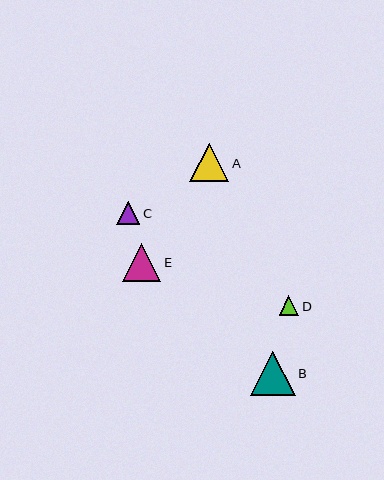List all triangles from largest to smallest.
From largest to smallest: B, A, E, C, D.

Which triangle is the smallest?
Triangle D is the smallest with a size of approximately 20 pixels.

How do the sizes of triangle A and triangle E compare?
Triangle A and triangle E are approximately the same size.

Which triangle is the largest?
Triangle B is the largest with a size of approximately 44 pixels.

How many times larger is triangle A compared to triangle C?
Triangle A is approximately 1.7 times the size of triangle C.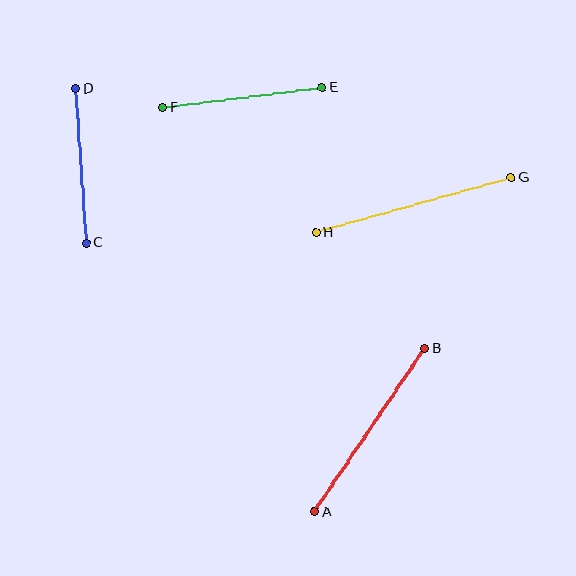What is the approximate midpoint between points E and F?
The midpoint is at approximately (242, 97) pixels.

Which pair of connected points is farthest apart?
Points G and H are farthest apart.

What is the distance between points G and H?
The distance is approximately 203 pixels.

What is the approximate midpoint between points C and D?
The midpoint is at approximately (81, 166) pixels.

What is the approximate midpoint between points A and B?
The midpoint is at approximately (369, 430) pixels.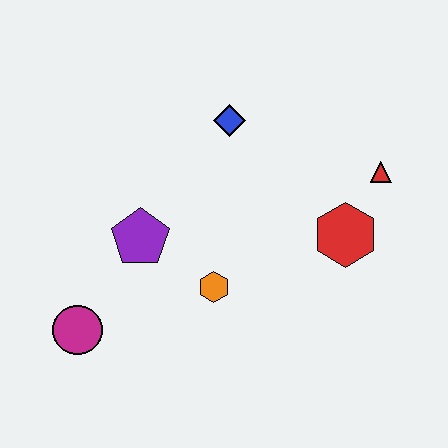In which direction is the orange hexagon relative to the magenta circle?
The orange hexagon is to the right of the magenta circle.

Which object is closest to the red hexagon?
The red triangle is closest to the red hexagon.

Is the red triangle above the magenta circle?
Yes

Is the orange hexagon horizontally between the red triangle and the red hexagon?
No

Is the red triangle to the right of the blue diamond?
Yes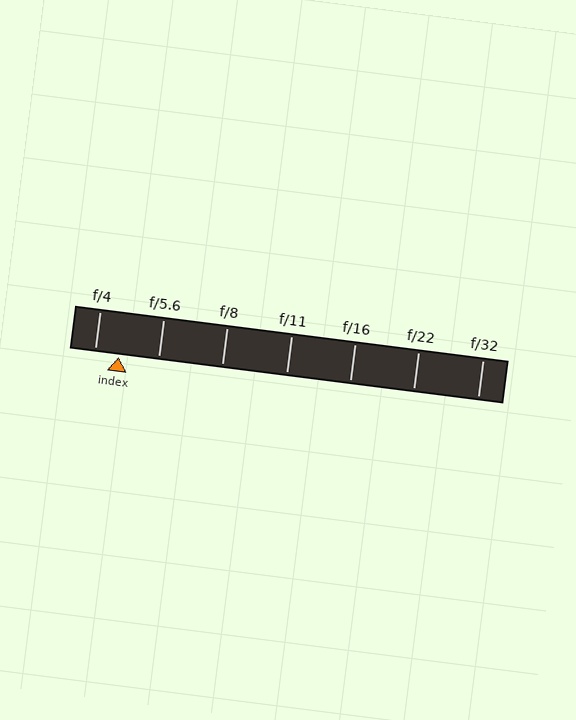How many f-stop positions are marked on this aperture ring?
There are 7 f-stop positions marked.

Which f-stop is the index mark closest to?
The index mark is closest to f/4.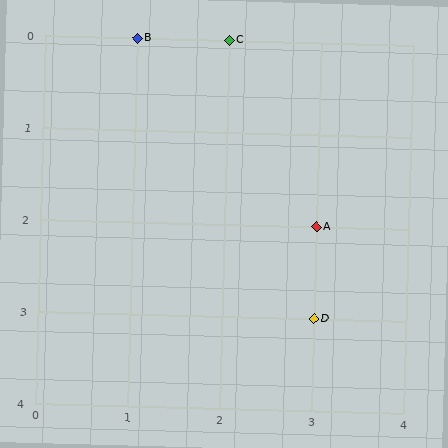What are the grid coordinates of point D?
Point D is at grid coordinates (3, 3).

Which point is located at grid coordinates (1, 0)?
Point B is at (1, 0).